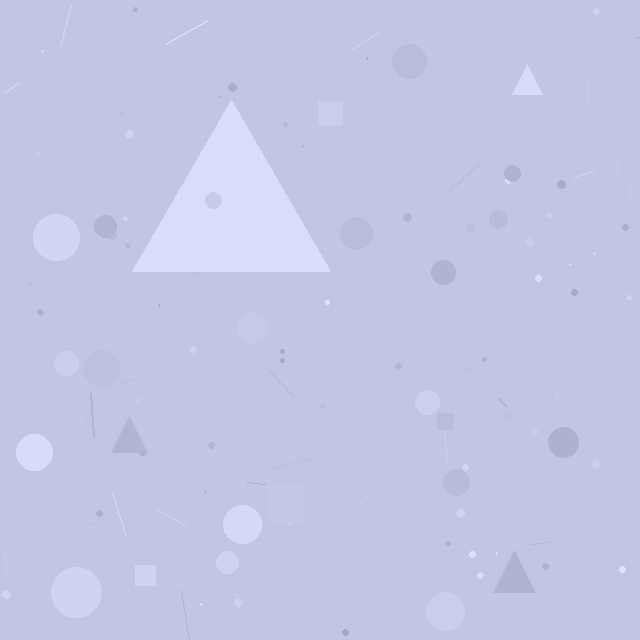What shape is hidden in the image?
A triangle is hidden in the image.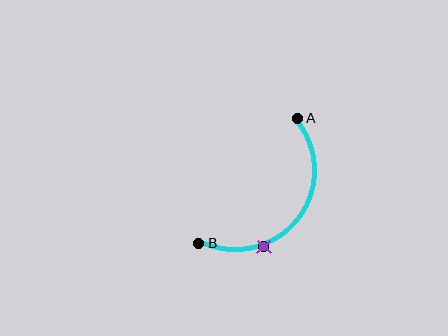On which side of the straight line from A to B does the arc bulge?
The arc bulges below and to the right of the straight line connecting A and B.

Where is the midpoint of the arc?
The arc midpoint is the point on the curve farthest from the straight line joining A and B. It sits below and to the right of that line.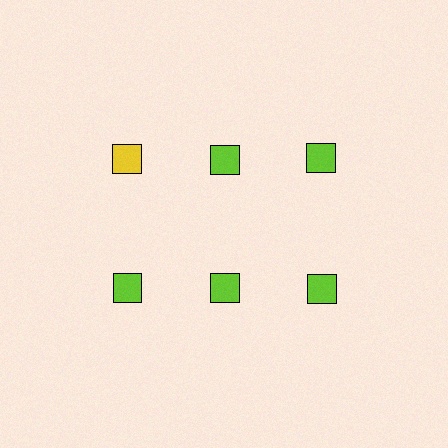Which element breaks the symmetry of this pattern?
The yellow square in the top row, leftmost column breaks the symmetry. All other shapes are lime squares.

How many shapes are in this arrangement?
There are 6 shapes arranged in a grid pattern.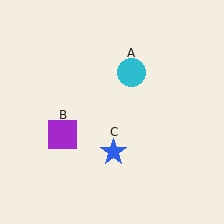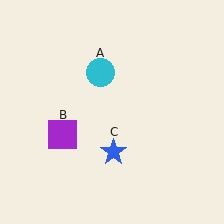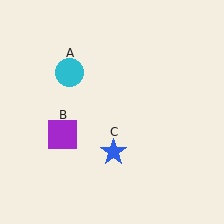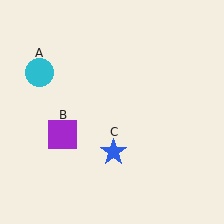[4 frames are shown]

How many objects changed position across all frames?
1 object changed position: cyan circle (object A).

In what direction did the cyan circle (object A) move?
The cyan circle (object A) moved left.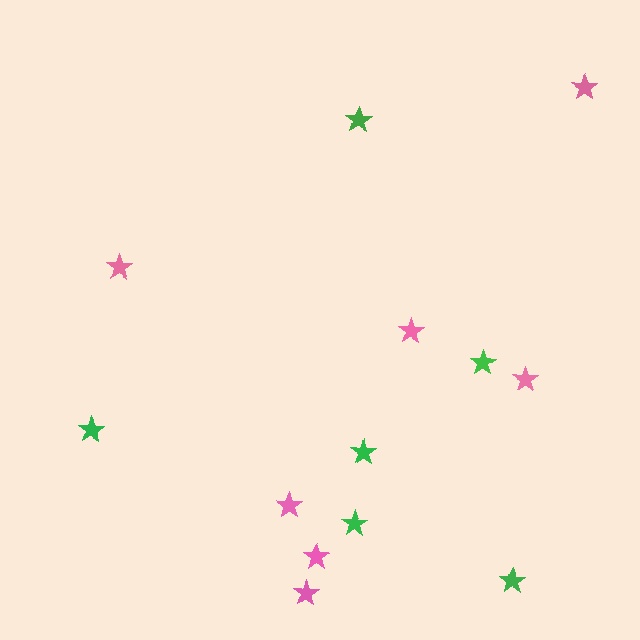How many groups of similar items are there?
There are 2 groups: one group of pink stars (7) and one group of green stars (6).